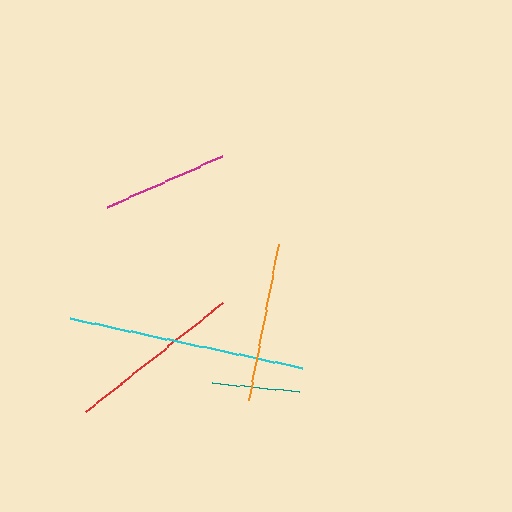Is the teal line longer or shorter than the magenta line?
The magenta line is longer than the teal line.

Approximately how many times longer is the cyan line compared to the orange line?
The cyan line is approximately 1.5 times the length of the orange line.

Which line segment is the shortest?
The teal line is the shortest at approximately 88 pixels.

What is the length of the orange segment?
The orange segment is approximately 159 pixels long.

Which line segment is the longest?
The cyan line is the longest at approximately 238 pixels.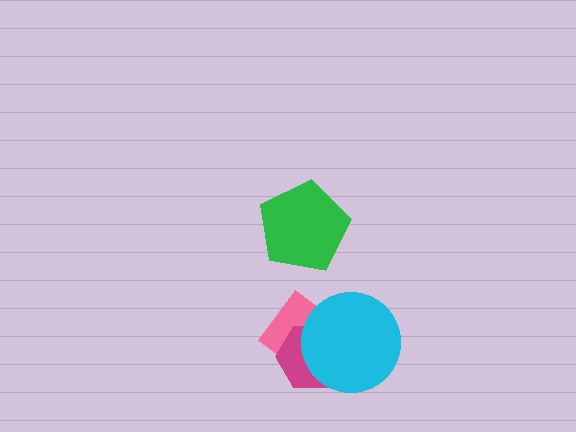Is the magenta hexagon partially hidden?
Yes, it is partially covered by another shape.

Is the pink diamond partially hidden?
Yes, it is partially covered by another shape.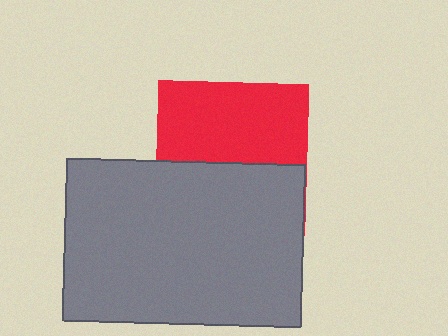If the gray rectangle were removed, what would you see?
You would see the complete red square.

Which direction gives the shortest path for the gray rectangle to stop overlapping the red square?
Moving down gives the shortest separation.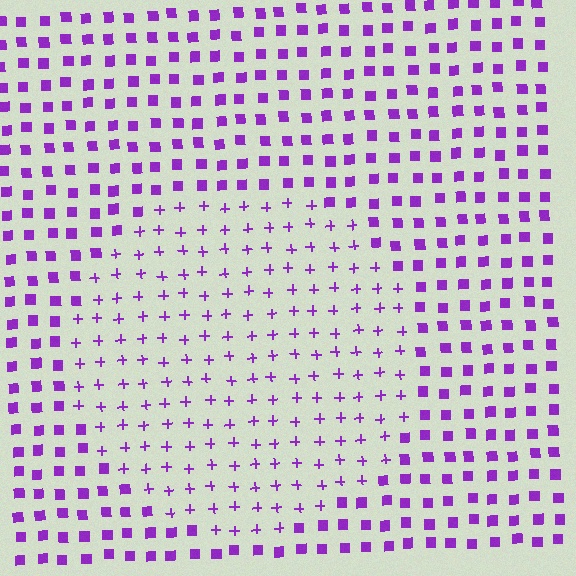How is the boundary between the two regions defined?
The boundary is defined by a change in element shape: plus signs inside vs. squares outside. All elements share the same color and spacing.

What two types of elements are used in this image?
The image uses plus signs inside the circle region and squares outside it.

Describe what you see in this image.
The image is filled with small purple elements arranged in a uniform grid. A circle-shaped region contains plus signs, while the surrounding area contains squares. The boundary is defined purely by the change in element shape.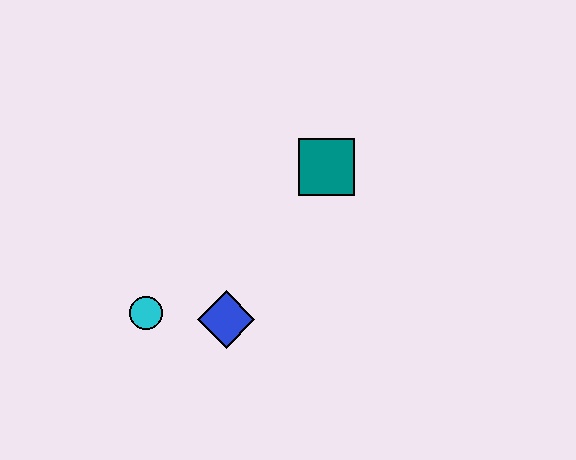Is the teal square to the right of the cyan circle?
Yes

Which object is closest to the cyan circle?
The blue diamond is closest to the cyan circle.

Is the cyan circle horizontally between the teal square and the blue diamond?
No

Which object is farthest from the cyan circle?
The teal square is farthest from the cyan circle.